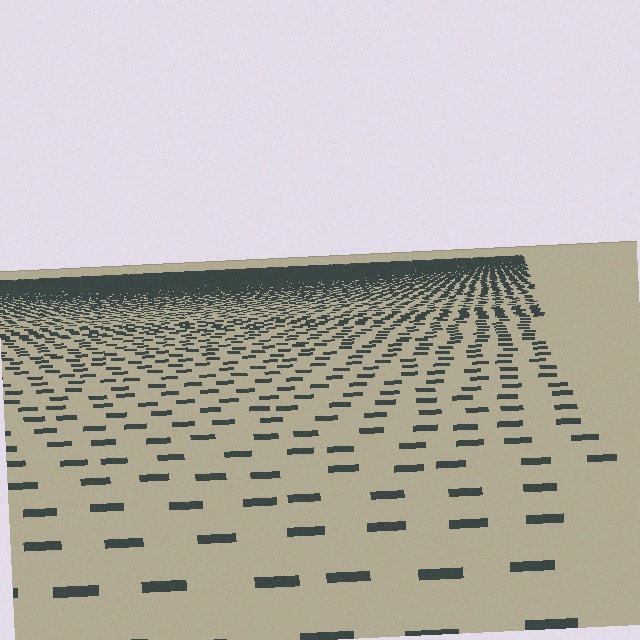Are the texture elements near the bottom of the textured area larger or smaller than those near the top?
Larger. Near the bottom, elements are closer to the viewer and appear at a bigger on-screen size.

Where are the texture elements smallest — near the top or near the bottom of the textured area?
Near the top.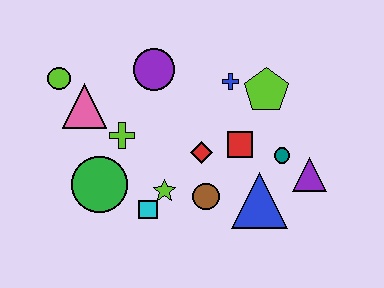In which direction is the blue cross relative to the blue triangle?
The blue cross is above the blue triangle.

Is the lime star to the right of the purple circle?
Yes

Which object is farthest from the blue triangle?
The lime circle is farthest from the blue triangle.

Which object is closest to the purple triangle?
The teal circle is closest to the purple triangle.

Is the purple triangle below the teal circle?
Yes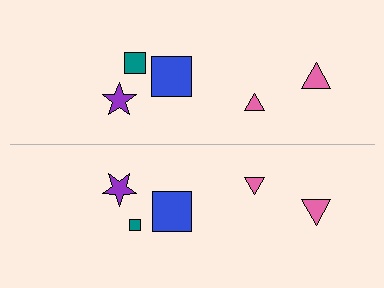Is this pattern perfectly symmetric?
No, the pattern is not perfectly symmetric. The teal square on the bottom side has a different size than its mirror counterpart.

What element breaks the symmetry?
The teal square on the bottom side has a different size than its mirror counterpart.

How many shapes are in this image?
There are 10 shapes in this image.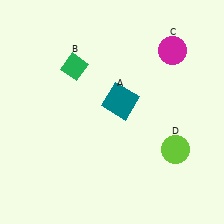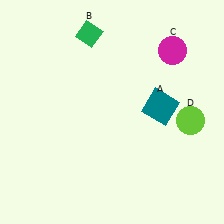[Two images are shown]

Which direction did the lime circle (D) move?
The lime circle (D) moved up.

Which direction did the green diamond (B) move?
The green diamond (B) moved up.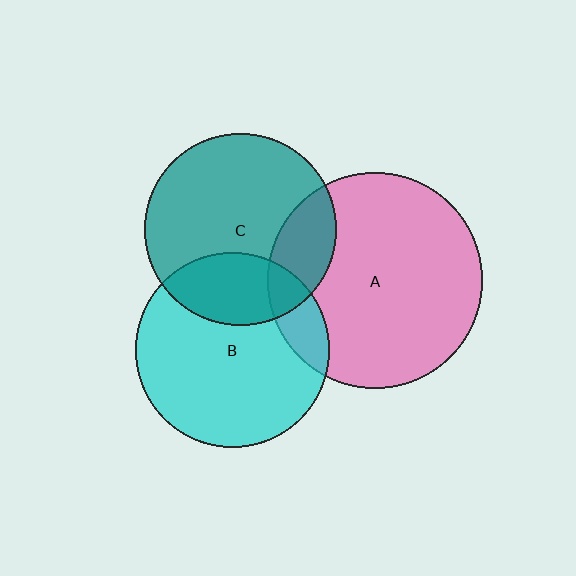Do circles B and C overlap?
Yes.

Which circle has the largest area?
Circle A (pink).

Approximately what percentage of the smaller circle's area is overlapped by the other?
Approximately 25%.